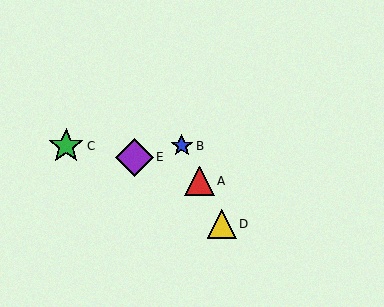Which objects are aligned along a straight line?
Objects A, B, D are aligned along a straight line.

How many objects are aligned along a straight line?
3 objects (A, B, D) are aligned along a straight line.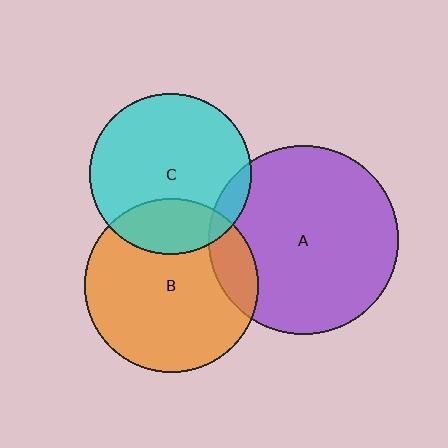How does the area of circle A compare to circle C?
Approximately 1.4 times.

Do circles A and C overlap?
Yes.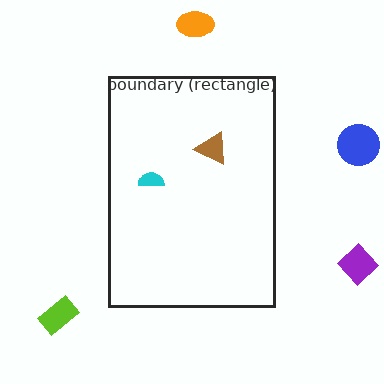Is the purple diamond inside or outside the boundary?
Outside.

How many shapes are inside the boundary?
2 inside, 4 outside.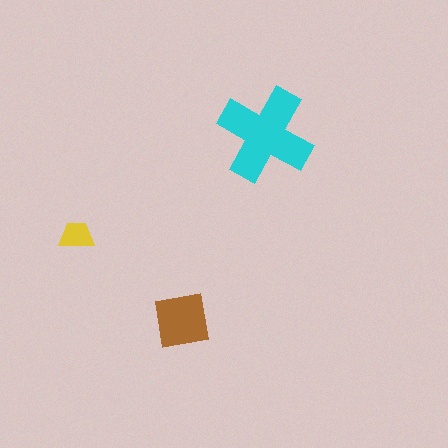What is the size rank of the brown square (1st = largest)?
2nd.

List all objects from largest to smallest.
The cyan cross, the brown square, the yellow trapezoid.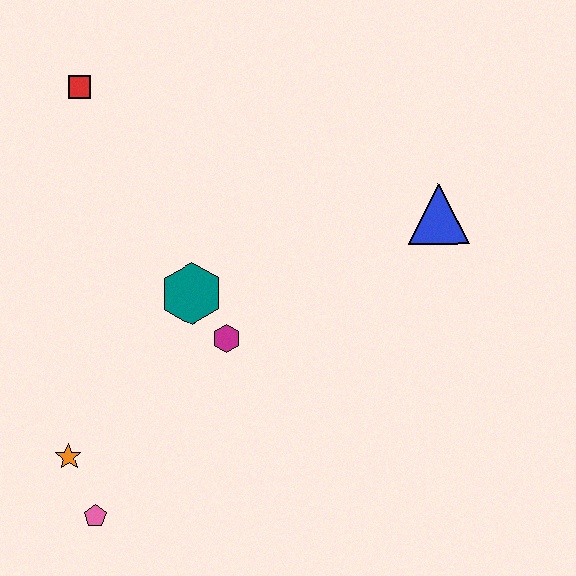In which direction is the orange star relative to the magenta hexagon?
The orange star is to the left of the magenta hexagon.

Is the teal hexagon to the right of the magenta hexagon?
No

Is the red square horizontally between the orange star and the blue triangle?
Yes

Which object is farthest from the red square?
The pink pentagon is farthest from the red square.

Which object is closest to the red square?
The teal hexagon is closest to the red square.